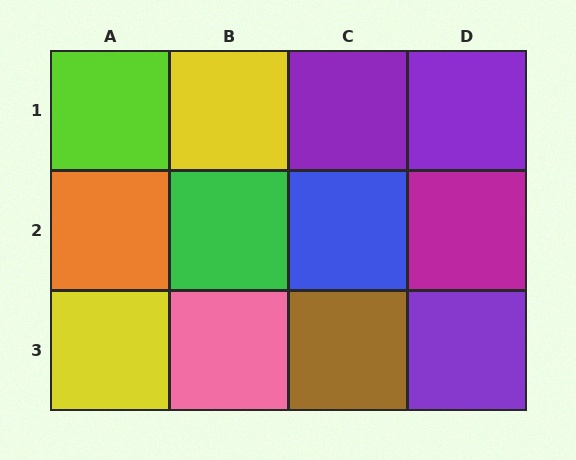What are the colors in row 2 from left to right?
Orange, green, blue, magenta.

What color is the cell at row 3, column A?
Yellow.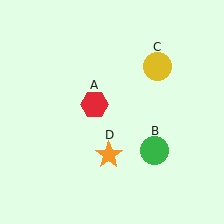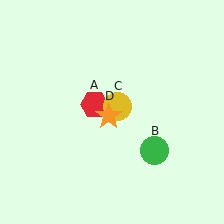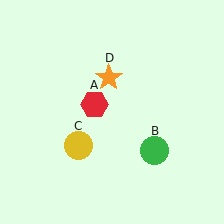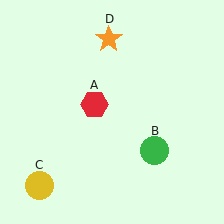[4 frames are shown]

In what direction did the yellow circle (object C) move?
The yellow circle (object C) moved down and to the left.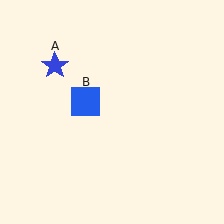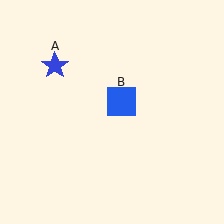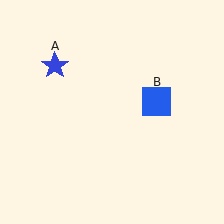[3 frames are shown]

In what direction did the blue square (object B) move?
The blue square (object B) moved right.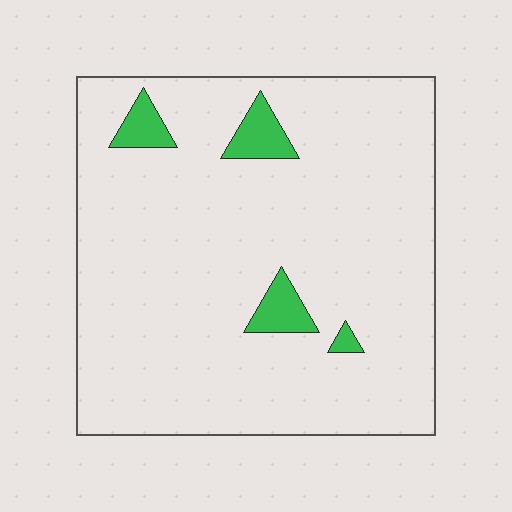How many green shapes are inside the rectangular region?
4.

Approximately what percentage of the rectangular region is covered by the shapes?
Approximately 5%.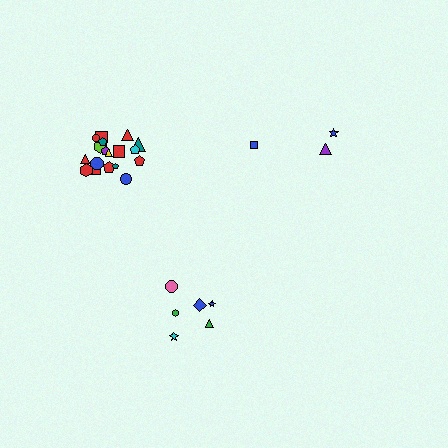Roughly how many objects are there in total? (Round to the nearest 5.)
Roughly 25 objects in total.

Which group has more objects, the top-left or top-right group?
The top-left group.